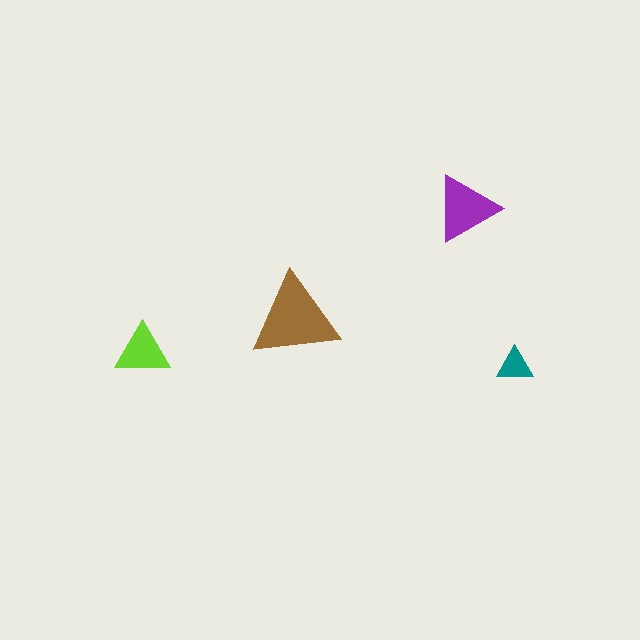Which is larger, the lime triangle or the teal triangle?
The lime one.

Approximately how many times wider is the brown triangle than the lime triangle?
About 1.5 times wider.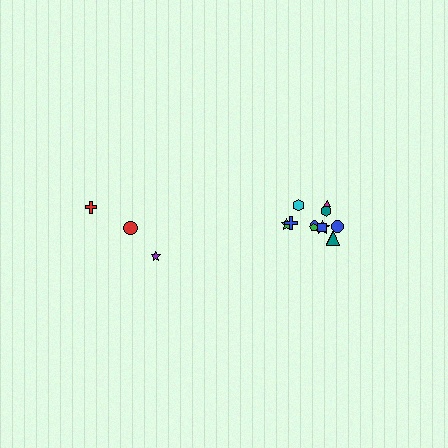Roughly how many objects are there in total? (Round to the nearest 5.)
Roughly 15 objects in total.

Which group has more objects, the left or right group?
The right group.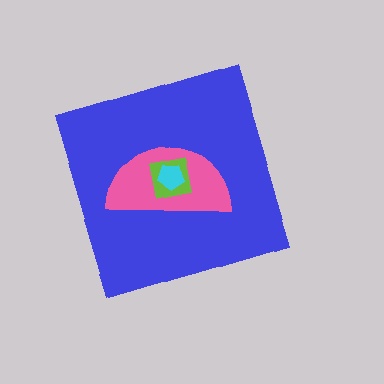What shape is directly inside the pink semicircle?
The lime square.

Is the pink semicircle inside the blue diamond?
Yes.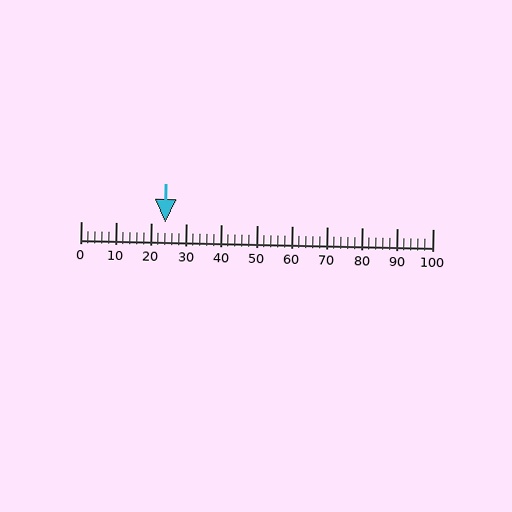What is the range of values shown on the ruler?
The ruler shows values from 0 to 100.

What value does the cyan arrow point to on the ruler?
The cyan arrow points to approximately 24.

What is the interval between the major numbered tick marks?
The major tick marks are spaced 10 units apart.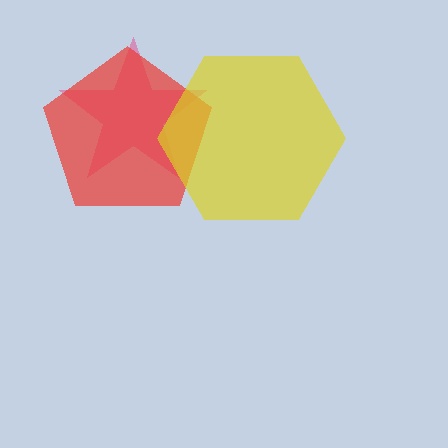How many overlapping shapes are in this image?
There are 3 overlapping shapes in the image.